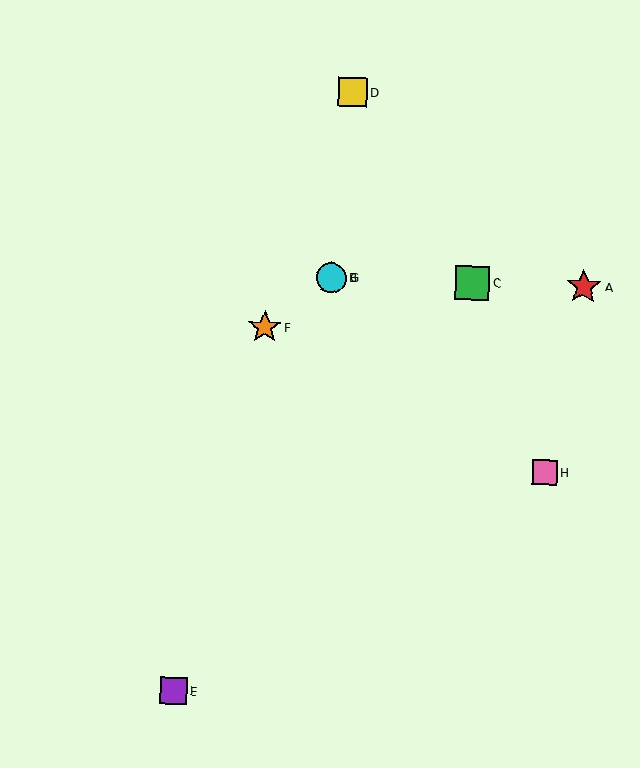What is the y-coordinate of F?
Object F is at y≈327.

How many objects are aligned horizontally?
4 objects (A, B, C, G) are aligned horizontally.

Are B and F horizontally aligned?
No, B is at y≈278 and F is at y≈327.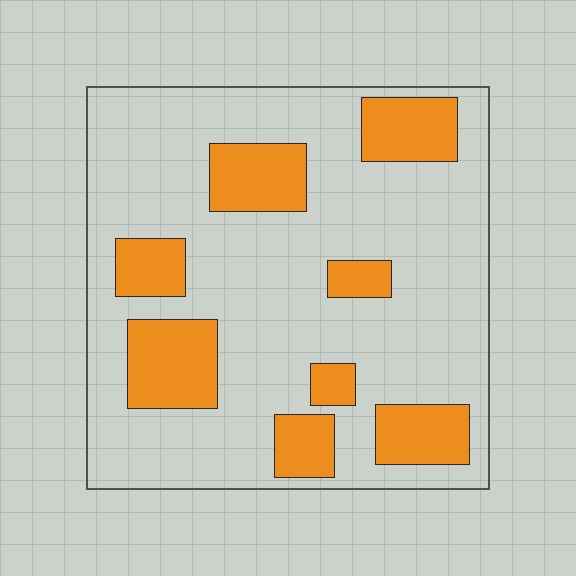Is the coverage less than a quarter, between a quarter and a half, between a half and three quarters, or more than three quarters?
Less than a quarter.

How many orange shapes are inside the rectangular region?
8.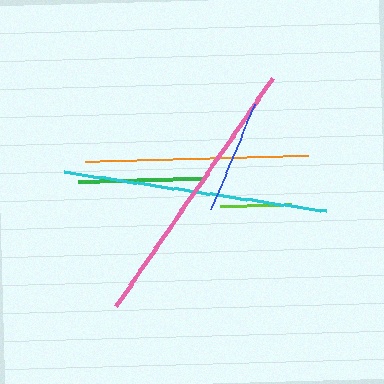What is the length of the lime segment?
The lime segment is approximately 71 pixels long.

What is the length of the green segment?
The green segment is approximately 127 pixels long.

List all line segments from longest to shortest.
From longest to shortest: pink, cyan, orange, green, blue, lime.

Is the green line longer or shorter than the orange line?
The orange line is longer than the green line.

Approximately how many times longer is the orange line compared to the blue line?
The orange line is approximately 2.0 times the length of the blue line.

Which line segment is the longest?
The pink line is the longest at approximately 277 pixels.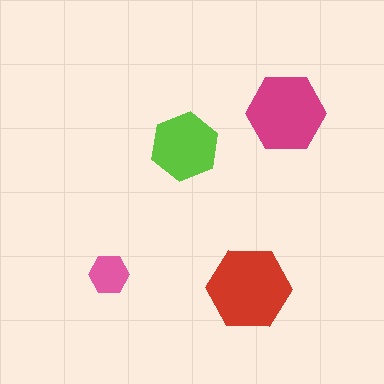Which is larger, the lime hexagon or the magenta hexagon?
The magenta one.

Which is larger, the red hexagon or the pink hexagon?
The red one.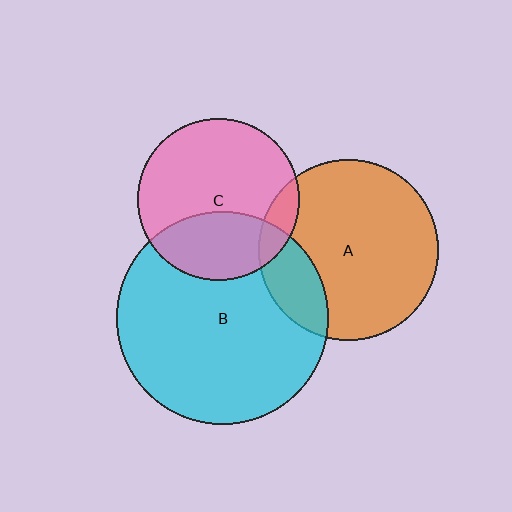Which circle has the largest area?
Circle B (cyan).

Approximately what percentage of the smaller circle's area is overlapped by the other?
Approximately 10%.